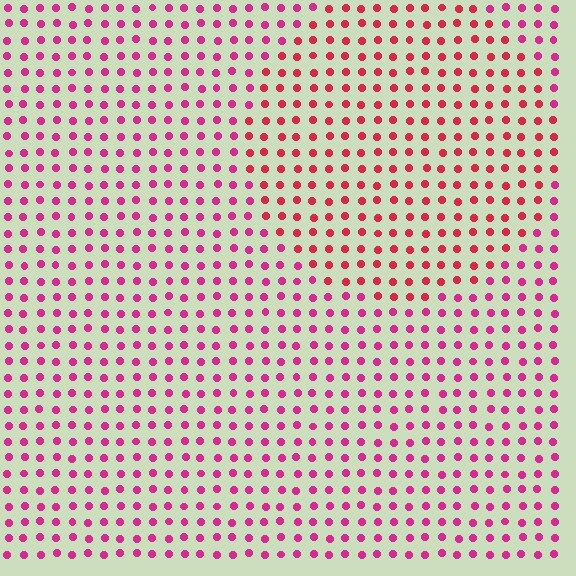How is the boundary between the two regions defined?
The boundary is defined purely by a slight shift in hue (about 27 degrees). Spacing, size, and orientation are identical on both sides.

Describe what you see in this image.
The image is filled with small magenta elements in a uniform arrangement. A circle-shaped region is visible where the elements are tinted to a slightly different hue, forming a subtle color boundary.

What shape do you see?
I see a circle.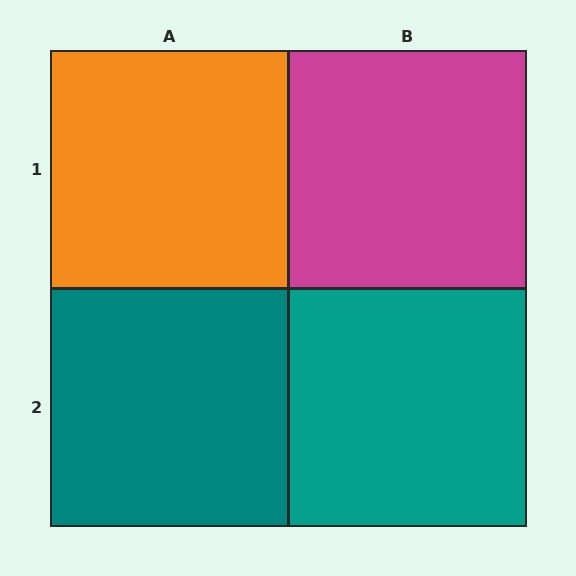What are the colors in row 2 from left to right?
Teal, teal.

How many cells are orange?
1 cell is orange.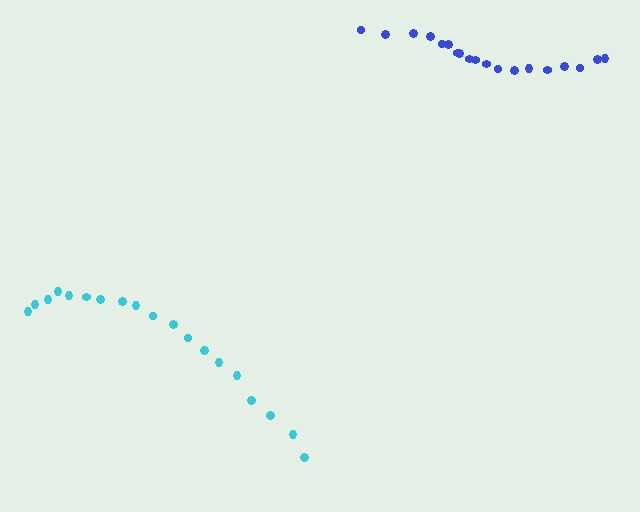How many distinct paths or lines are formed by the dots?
There are 2 distinct paths.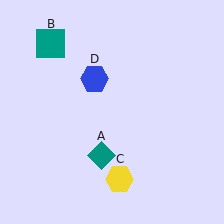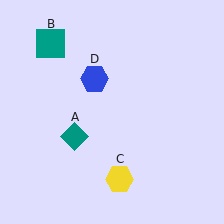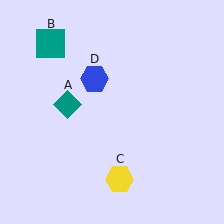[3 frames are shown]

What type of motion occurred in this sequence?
The teal diamond (object A) rotated clockwise around the center of the scene.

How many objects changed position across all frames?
1 object changed position: teal diamond (object A).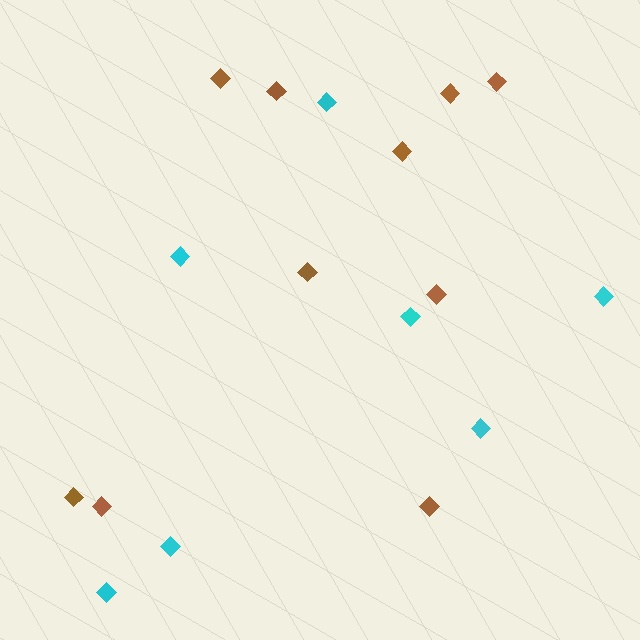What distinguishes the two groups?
There are 2 groups: one group of cyan diamonds (7) and one group of brown diamonds (10).